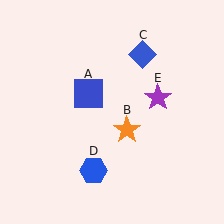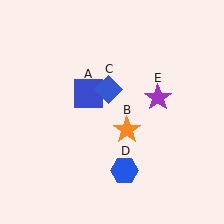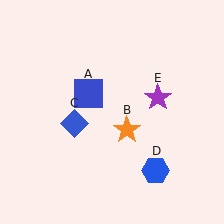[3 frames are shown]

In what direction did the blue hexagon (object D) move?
The blue hexagon (object D) moved right.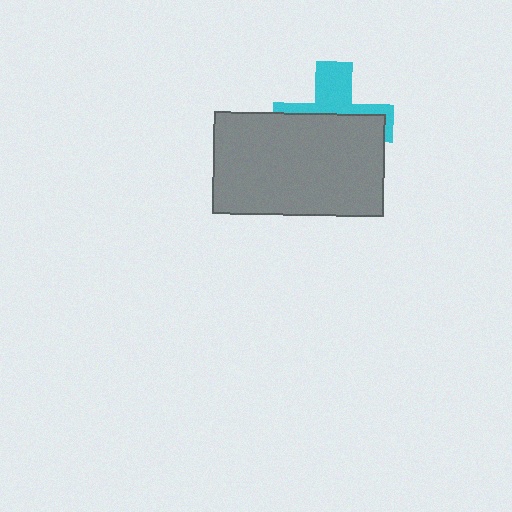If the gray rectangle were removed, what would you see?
You would see the complete cyan cross.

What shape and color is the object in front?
The object in front is a gray rectangle.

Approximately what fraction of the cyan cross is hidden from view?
Roughly 61% of the cyan cross is hidden behind the gray rectangle.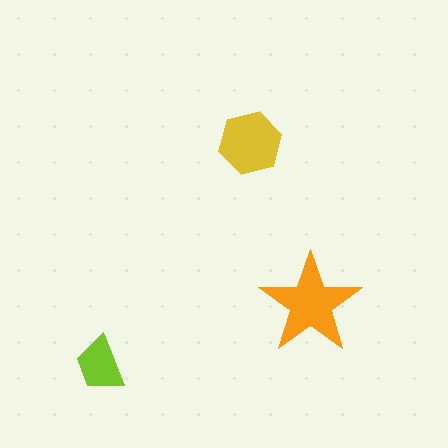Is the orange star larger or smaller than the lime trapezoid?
Larger.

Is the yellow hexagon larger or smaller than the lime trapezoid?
Larger.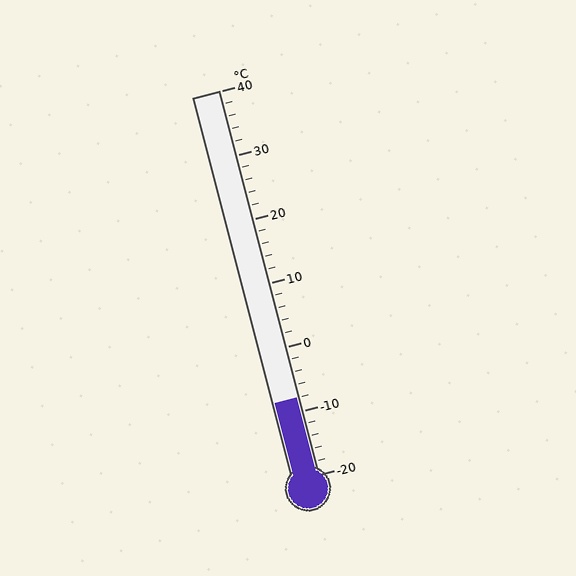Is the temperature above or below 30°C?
The temperature is below 30°C.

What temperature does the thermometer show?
The thermometer shows approximately -8°C.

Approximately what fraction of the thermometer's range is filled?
The thermometer is filled to approximately 20% of its range.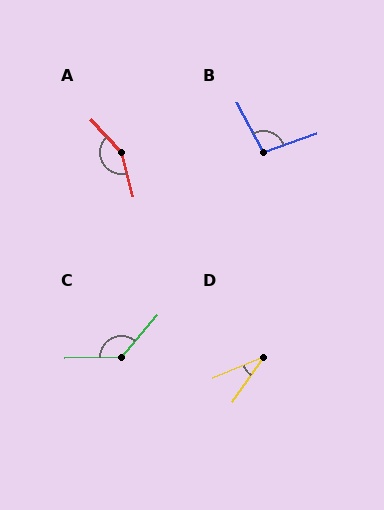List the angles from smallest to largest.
D (32°), B (99°), C (131°), A (152°).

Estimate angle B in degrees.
Approximately 99 degrees.